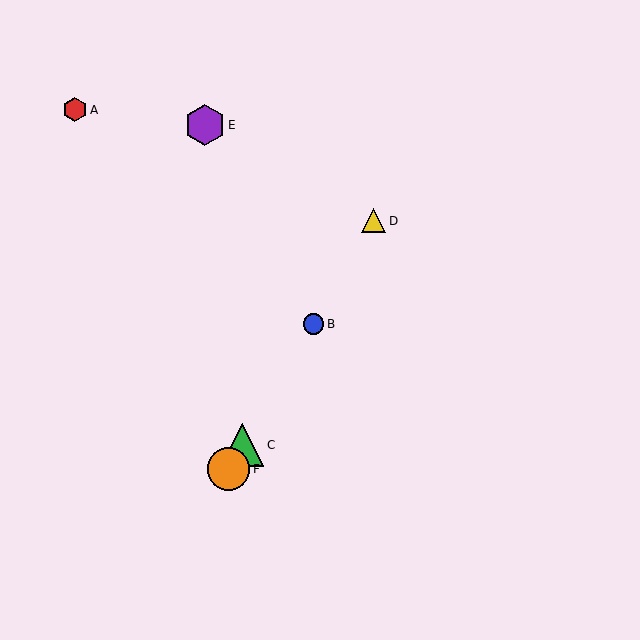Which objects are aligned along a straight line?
Objects B, C, D, F are aligned along a straight line.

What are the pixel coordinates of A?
Object A is at (75, 110).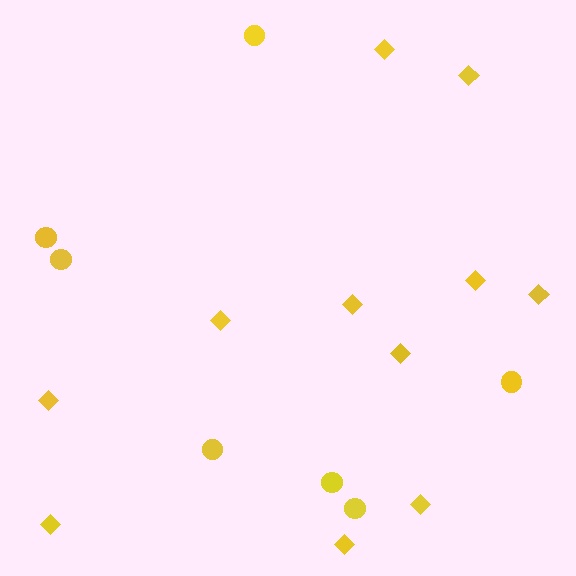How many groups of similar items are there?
There are 2 groups: one group of circles (7) and one group of diamonds (11).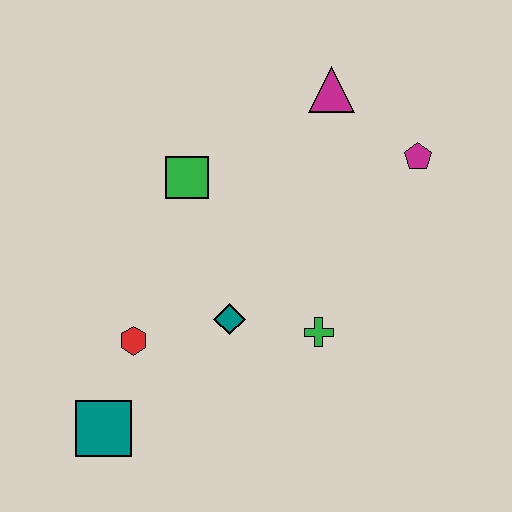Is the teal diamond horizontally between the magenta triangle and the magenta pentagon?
No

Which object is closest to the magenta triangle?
The magenta pentagon is closest to the magenta triangle.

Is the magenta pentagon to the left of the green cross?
No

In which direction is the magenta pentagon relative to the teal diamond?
The magenta pentagon is to the right of the teal diamond.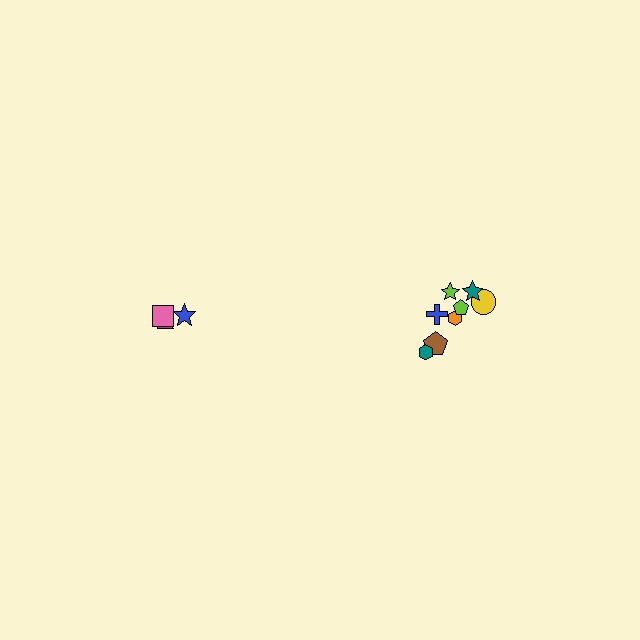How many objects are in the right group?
There are 8 objects.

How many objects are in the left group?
There are 3 objects.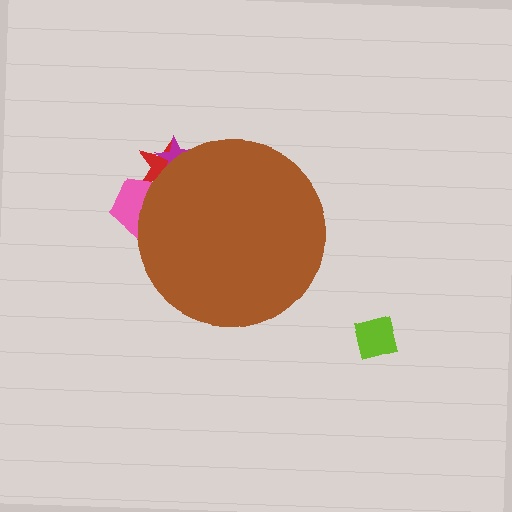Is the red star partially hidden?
Yes, the red star is partially hidden behind the brown circle.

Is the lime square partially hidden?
No, the lime square is fully visible.